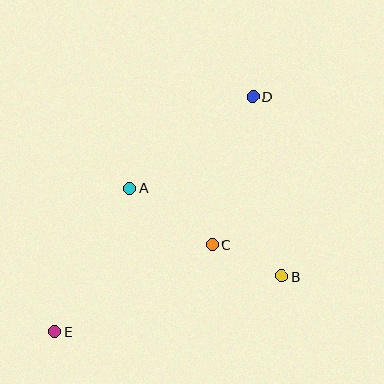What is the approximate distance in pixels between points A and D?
The distance between A and D is approximately 153 pixels.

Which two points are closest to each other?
Points B and C are closest to each other.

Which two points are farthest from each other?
Points D and E are farthest from each other.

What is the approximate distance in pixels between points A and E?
The distance between A and E is approximately 162 pixels.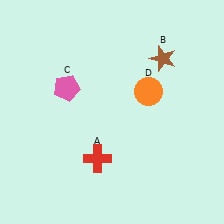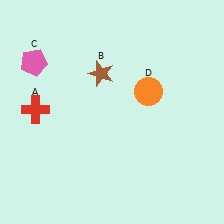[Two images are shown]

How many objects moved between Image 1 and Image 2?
3 objects moved between the two images.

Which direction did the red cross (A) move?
The red cross (A) moved left.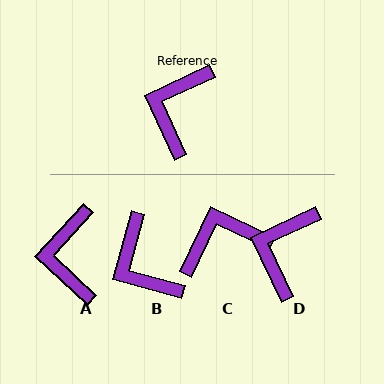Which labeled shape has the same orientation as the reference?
D.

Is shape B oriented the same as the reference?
No, it is off by about 50 degrees.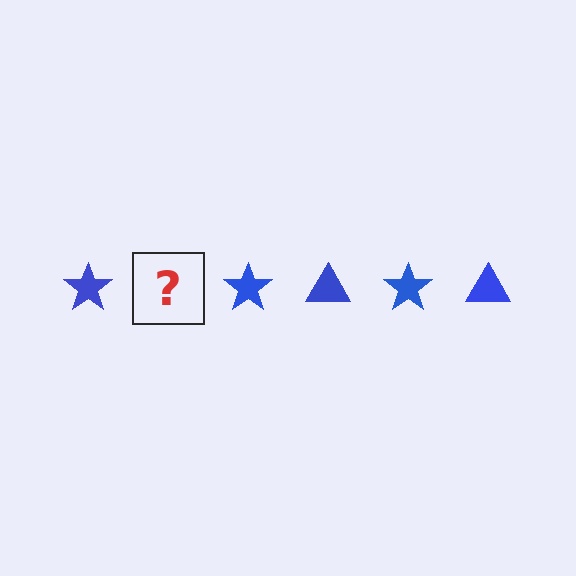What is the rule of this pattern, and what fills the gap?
The rule is that the pattern cycles through star, triangle shapes in blue. The gap should be filled with a blue triangle.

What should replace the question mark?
The question mark should be replaced with a blue triangle.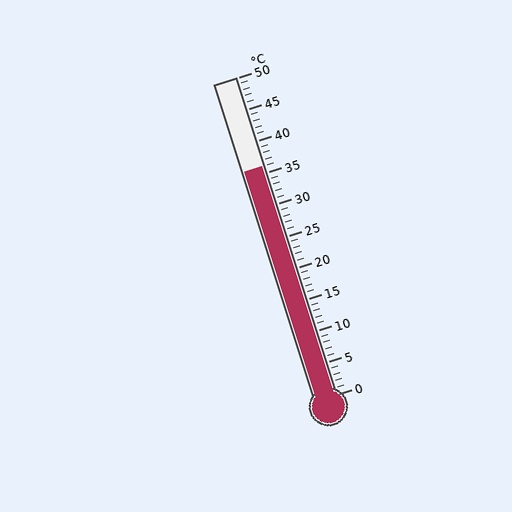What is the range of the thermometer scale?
The thermometer scale ranges from 0°C to 50°C.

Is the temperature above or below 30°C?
The temperature is above 30°C.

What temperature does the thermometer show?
The thermometer shows approximately 36°C.